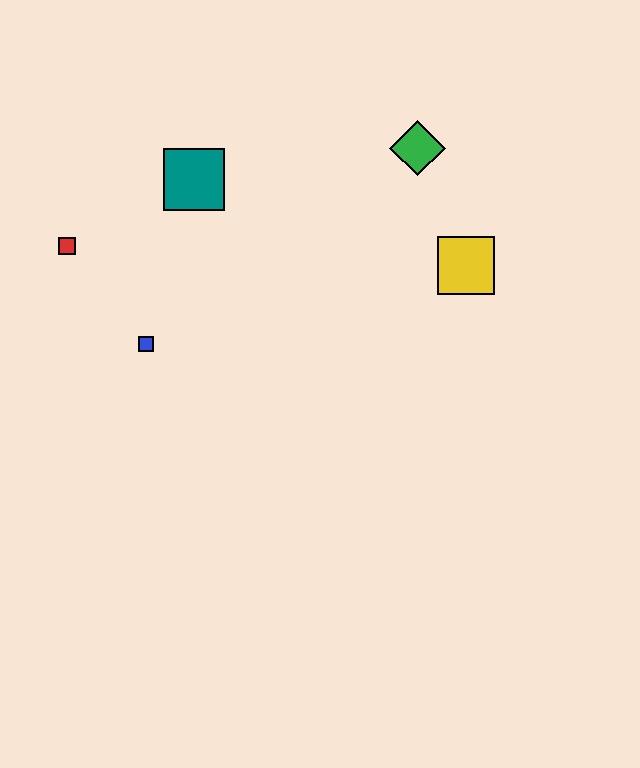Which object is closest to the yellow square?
The green diamond is closest to the yellow square.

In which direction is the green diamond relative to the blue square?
The green diamond is to the right of the blue square.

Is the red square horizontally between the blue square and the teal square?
No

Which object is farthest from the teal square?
The yellow square is farthest from the teal square.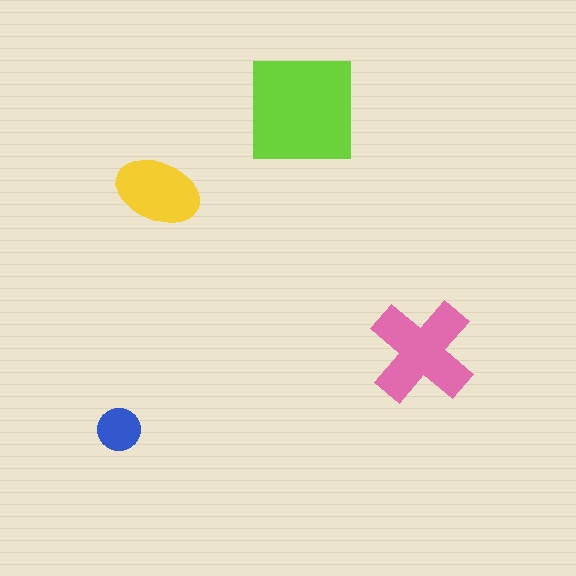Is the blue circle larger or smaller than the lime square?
Smaller.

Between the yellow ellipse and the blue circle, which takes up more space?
The yellow ellipse.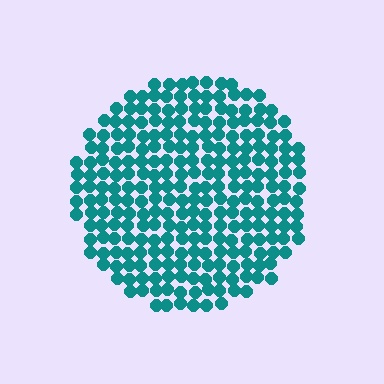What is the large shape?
The large shape is a circle.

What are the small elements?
The small elements are circles.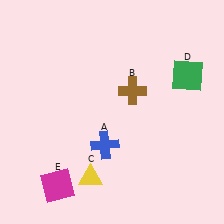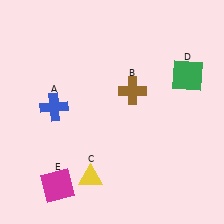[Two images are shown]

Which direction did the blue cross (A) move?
The blue cross (A) moved left.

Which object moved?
The blue cross (A) moved left.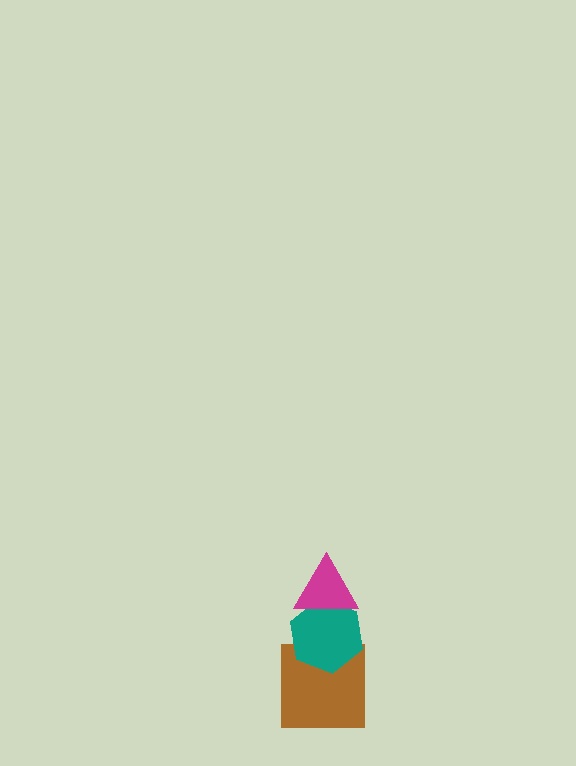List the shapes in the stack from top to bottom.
From top to bottom: the magenta triangle, the teal hexagon, the brown square.